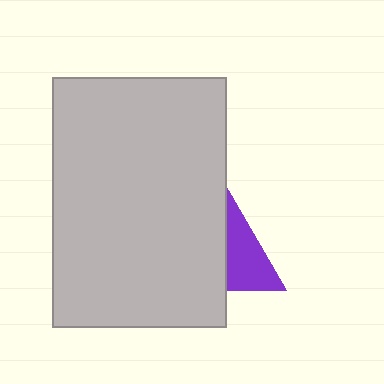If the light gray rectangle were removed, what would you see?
You would see the complete purple triangle.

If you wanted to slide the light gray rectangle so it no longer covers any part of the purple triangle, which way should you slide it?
Slide it left — that is the most direct way to separate the two shapes.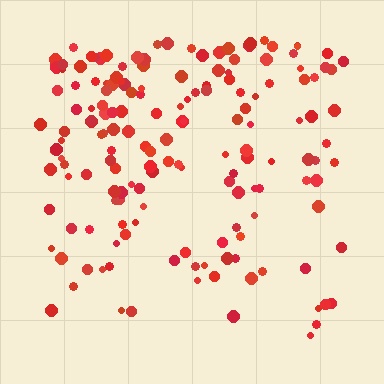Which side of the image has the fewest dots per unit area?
The bottom.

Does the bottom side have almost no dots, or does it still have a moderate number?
Still a moderate number, just noticeably fewer than the top.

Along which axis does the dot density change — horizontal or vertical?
Vertical.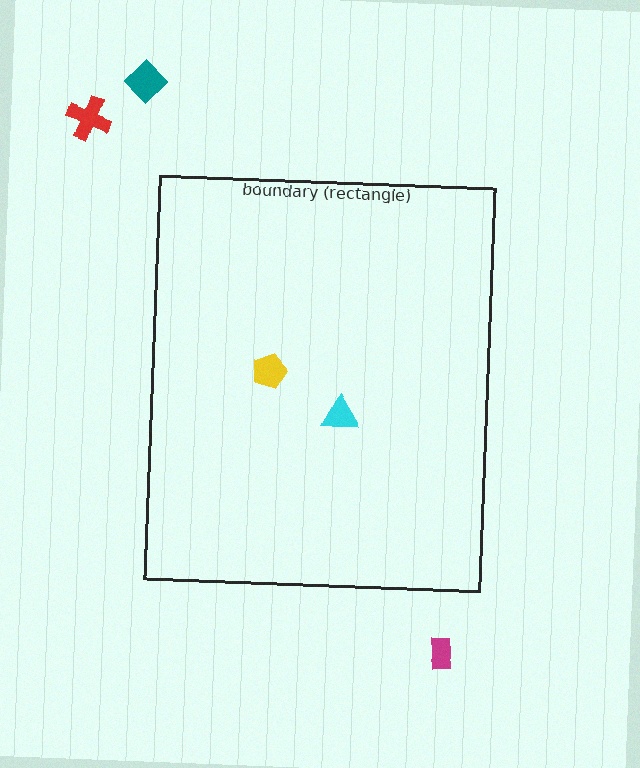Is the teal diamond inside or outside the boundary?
Outside.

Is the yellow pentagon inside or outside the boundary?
Inside.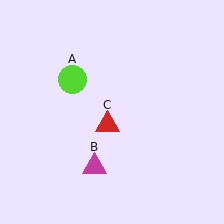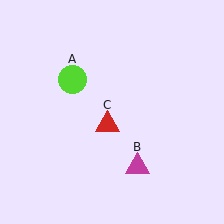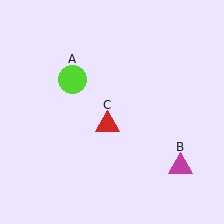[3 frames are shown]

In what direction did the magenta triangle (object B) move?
The magenta triangle (object B) moved right.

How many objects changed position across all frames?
1 object changed position: magenta triangle (object B).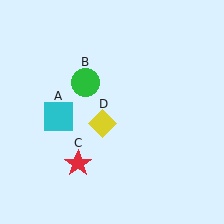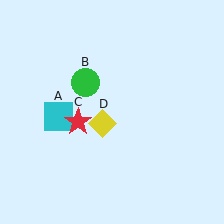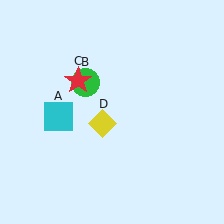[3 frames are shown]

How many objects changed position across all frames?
1 object changed position: red star (object C).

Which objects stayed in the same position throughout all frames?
Cyan square (object A) and green circle (object B) and yellow diamond (object D) remained stationary.